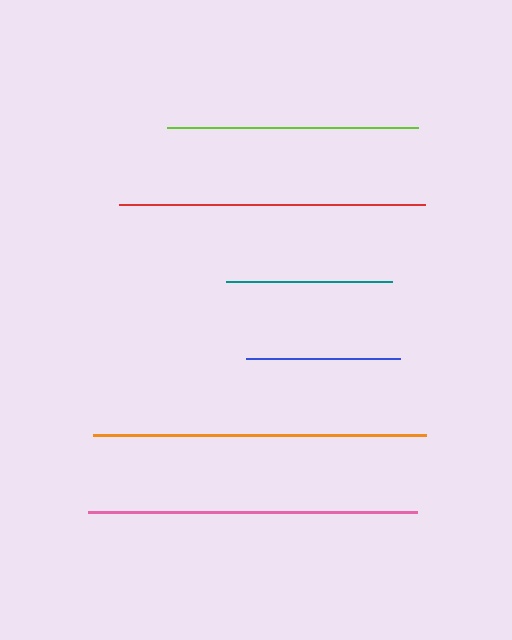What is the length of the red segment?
The red segment is approximately 306 pixels long.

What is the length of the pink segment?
The pink segment is approximately 330 pixels long.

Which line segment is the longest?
The orange line is the longest at approximately 333 pixels.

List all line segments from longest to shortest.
From longest to shortest: orange, pink, red, lime, teal, blue.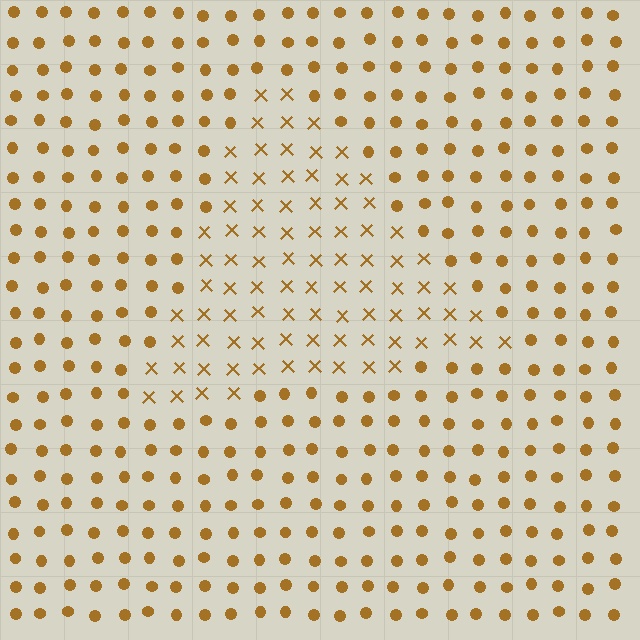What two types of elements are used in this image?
The image uses X marks inside the triangle region and circles outside it.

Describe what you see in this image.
The image is filled with small brown elements arranged in a uniform grid. A triangle-shaped region contains X marks, while the surrounding area contains circles. The boundary is defined purely by the change in element shape.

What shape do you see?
I see a triangle.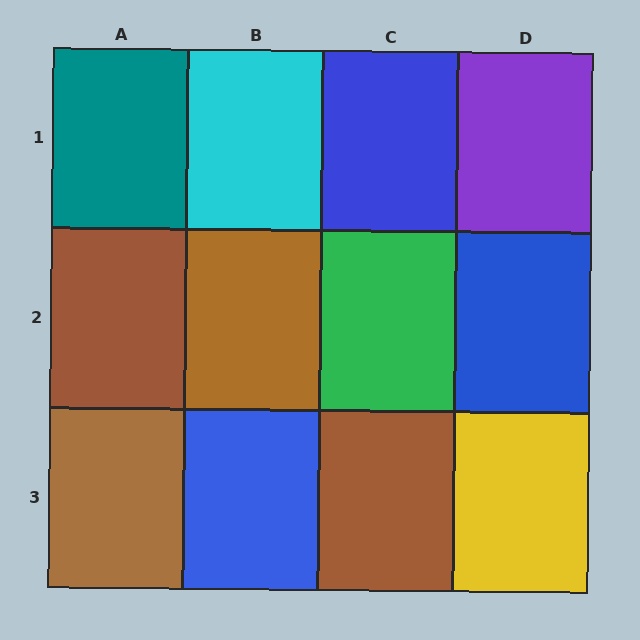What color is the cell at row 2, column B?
Brown.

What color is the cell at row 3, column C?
Brown.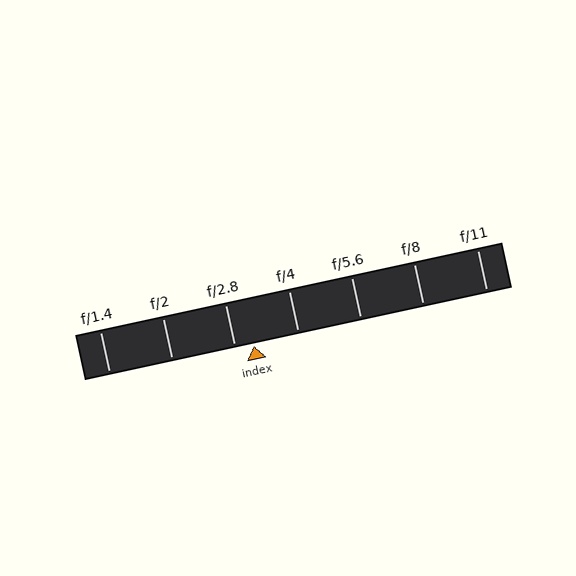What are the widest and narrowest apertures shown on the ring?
The widest aperture shown is f/1.4 and the narrowest is f/11.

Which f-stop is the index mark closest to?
The index mark is closest to f/2.8.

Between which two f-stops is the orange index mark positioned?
The index mark is between f/2.8 and f/4.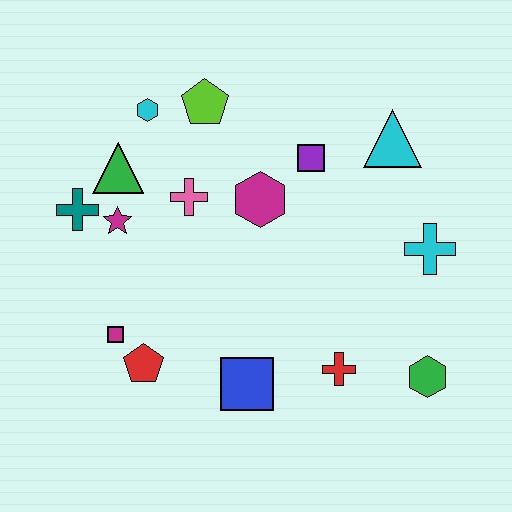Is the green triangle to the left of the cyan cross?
Yes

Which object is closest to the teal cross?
The magenta star is closest to the teal cross.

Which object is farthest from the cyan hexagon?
The green hexagon is farthest from the cyan hexagon.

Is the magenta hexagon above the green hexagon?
Yes